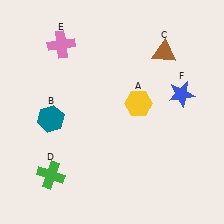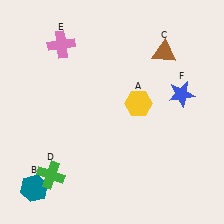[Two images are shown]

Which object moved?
The teal hexagon (B) moved down.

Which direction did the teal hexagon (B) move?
The teal hexagon (B) moved down.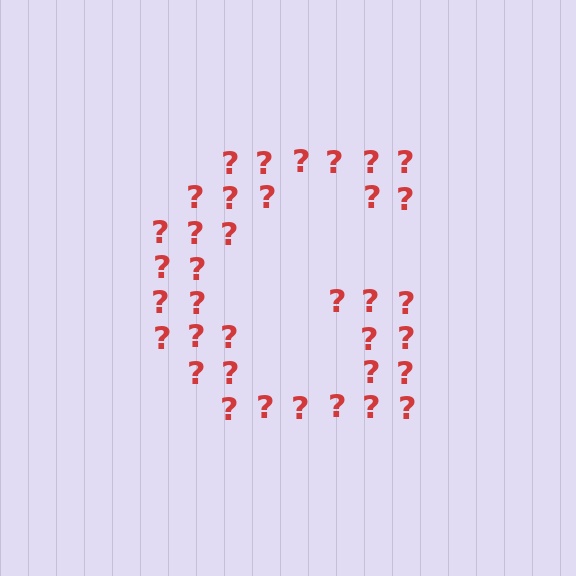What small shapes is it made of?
It is made of small question marks.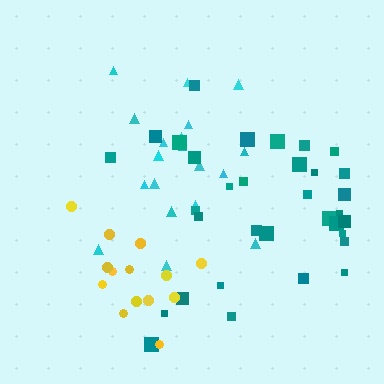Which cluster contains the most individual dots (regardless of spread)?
Teal (33).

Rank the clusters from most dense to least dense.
yellow, teal, cyan.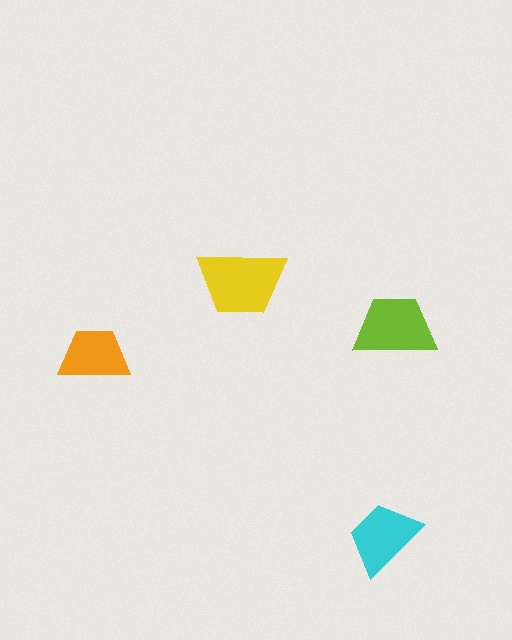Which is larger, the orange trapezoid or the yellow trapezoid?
The yellow one.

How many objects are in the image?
There are 4 objects in the image.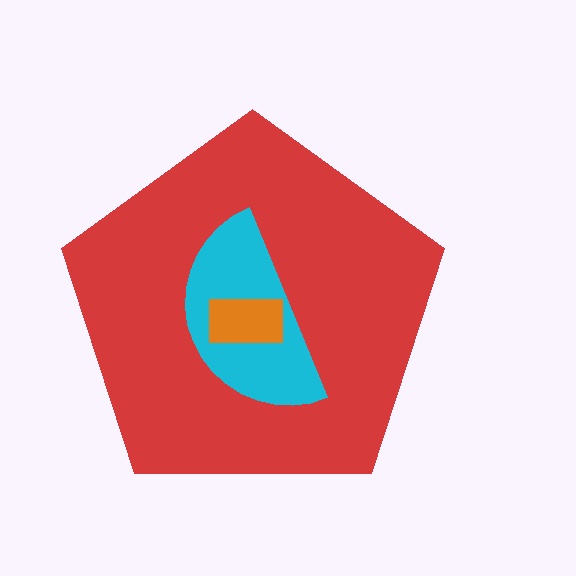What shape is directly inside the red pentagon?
The cyan semicircle.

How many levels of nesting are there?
3.